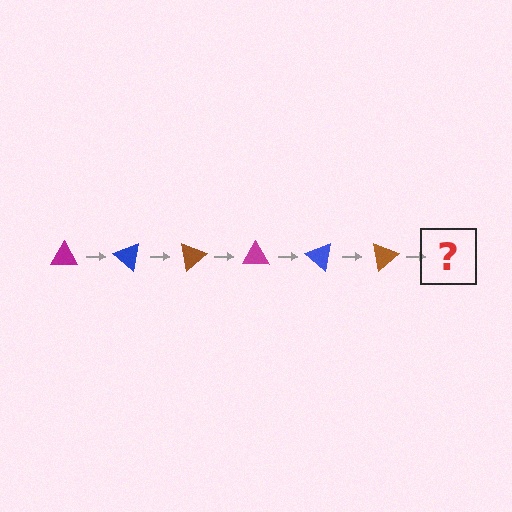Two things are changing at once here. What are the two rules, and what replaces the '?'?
The two rules are that it rotates 40 degrees each step and the color cycles through magenta, blue, and brown. The '?' should be a magenta triangle, rotated 240 degrees from the start.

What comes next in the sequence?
The next element should be a magenta triangle, rotated 240 degrees from the start.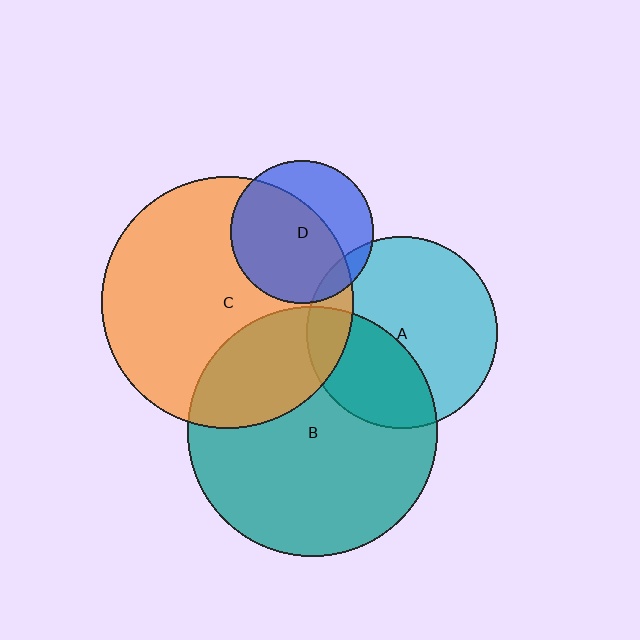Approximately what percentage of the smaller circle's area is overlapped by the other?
Approximately 10%.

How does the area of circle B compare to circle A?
Approximately 1.7 times.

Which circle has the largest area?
Circle C (orange).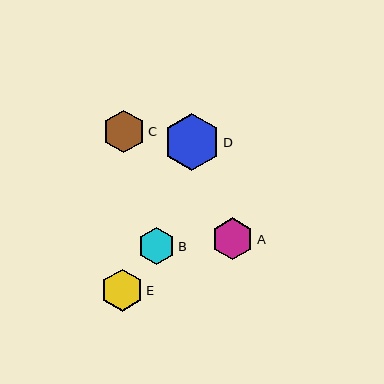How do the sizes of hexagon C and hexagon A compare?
Hexagon C and hexagon A are approximately the same size.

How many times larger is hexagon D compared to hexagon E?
Hexagon D is approximately 1.4 times the size of hexagon E.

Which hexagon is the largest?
Hexagon D is the largest with a size of approximately 57 pixels.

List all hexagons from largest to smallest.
From largest to smallest: D, C, E, A, B.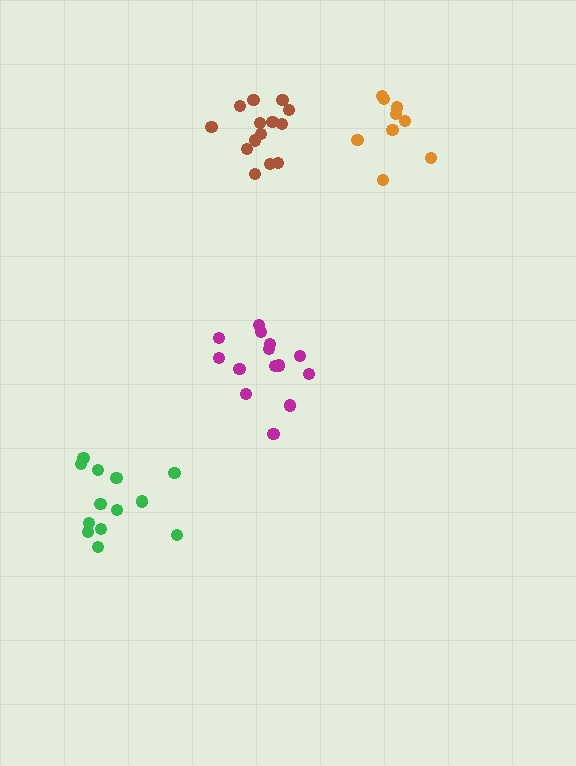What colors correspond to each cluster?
The clusters are colored: magenta, brown, orange, green.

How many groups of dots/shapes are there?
There are 4 groups.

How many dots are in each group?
Group 1: 14 dots, Group 2: 14 dots, Group 3: 9 dots, Group 4: 14 dots (51 total).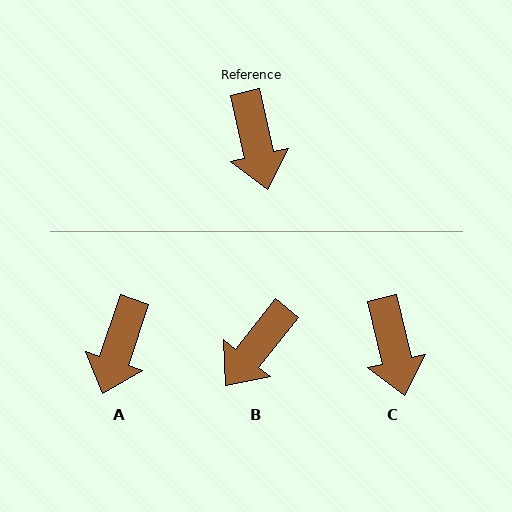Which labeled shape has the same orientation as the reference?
C.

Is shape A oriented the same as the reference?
No, it is off by about 32 degrees.